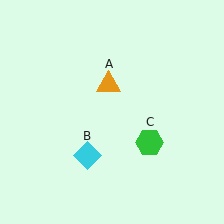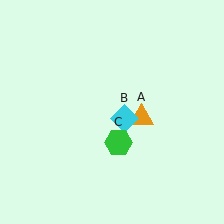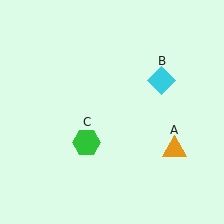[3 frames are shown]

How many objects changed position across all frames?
3 objects changed position: orange triangle (object A), cyan diamond (object B), green hexagon (object C).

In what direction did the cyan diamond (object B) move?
The cyan diamond (object B) moved up and to the right.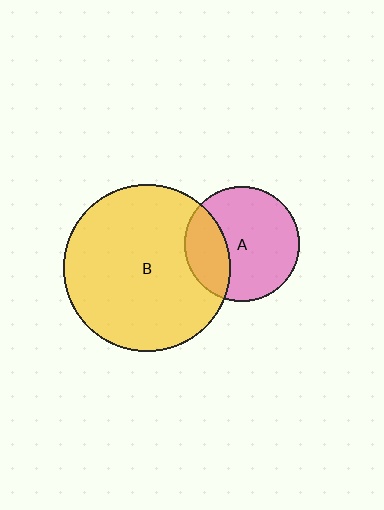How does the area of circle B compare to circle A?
Approximately 2.1 times.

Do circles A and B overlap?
Yes.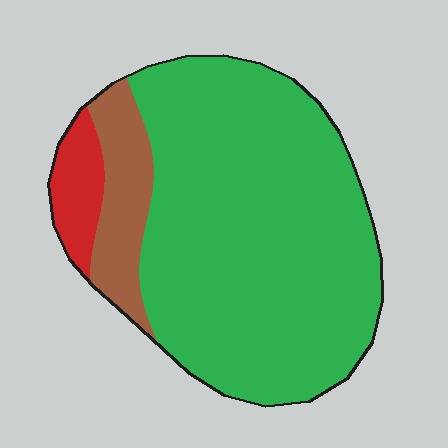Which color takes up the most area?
Green, at roughly 80%.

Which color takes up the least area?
Red, at roughly 5%.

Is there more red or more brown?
Brown.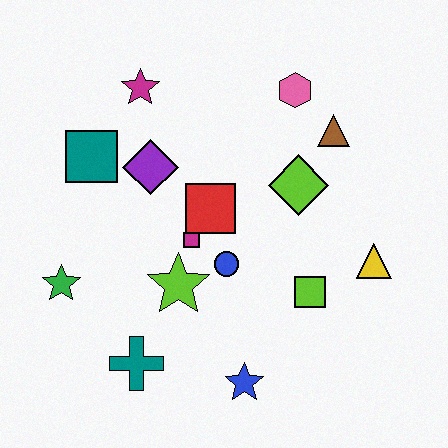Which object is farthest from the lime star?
The pink hexagon is farthest from the lime star.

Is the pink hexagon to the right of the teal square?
Yes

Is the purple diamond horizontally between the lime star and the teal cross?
Yes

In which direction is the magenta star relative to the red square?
The magenta star is above the red square.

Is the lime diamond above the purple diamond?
No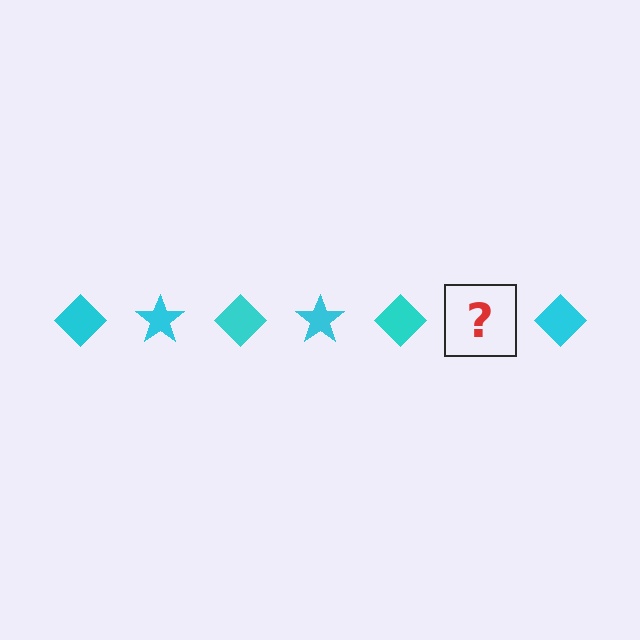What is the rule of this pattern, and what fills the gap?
The rule is that the pattern cycles through diamond, star shapes in cyan. The gap should be filled with a cyan star.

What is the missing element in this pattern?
The missing element is a cyan star.